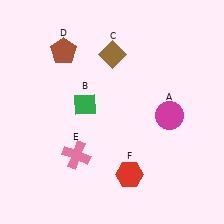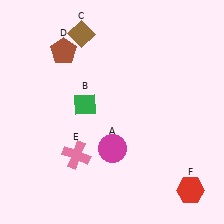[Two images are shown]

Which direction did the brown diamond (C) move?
The brown diamond (C) moved left.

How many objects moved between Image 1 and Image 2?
3 objects moved between the two images.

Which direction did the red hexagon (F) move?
The red hexagon (F) moved right.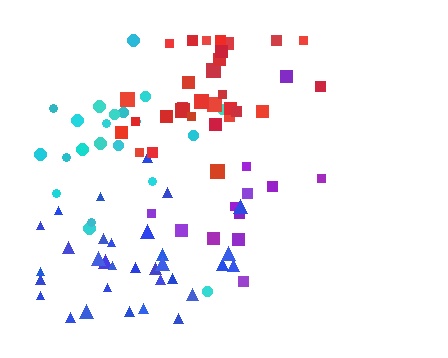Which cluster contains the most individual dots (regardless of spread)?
Blue (32).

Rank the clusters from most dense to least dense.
red, blue, purple, cyan.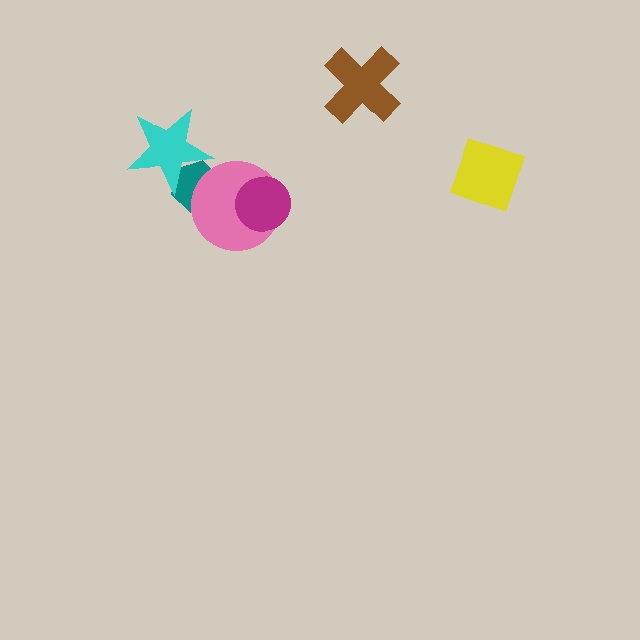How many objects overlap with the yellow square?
0 objects overlap with the yellow square.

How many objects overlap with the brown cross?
0 objects overlap with the brown cross.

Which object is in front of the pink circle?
The magenta circle is in front of the pink circle.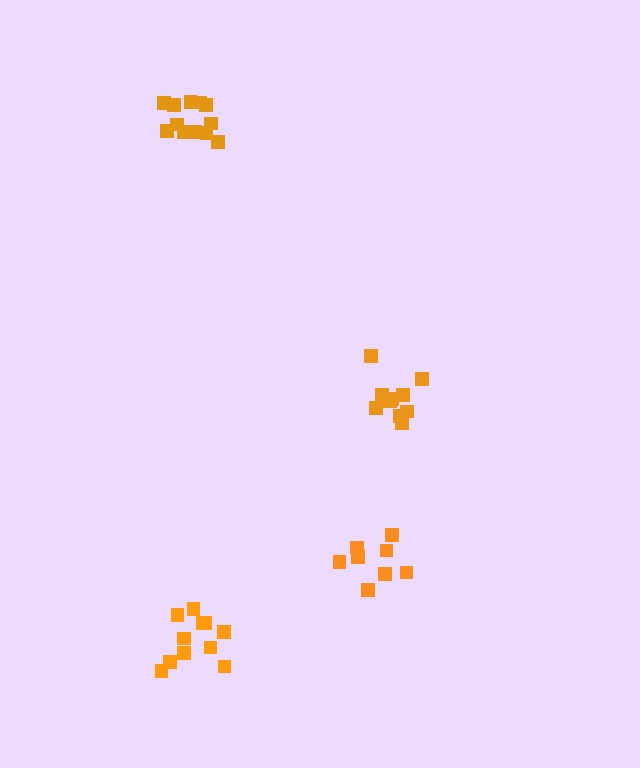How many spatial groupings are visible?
There are 4 spatial groupings.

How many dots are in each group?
Group 1: 11 dots, Group 2: 12 dots, Group 3: 8 dots, Group 4: 10 dots (41 total).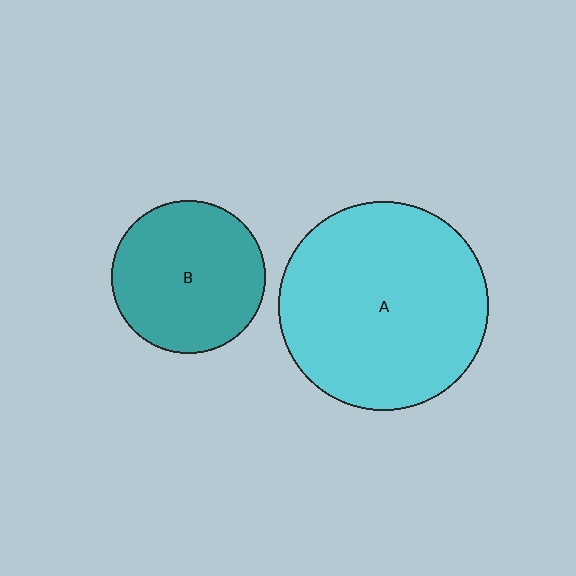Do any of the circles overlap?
No, none of the circles overlap.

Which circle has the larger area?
Circle A (cyan).